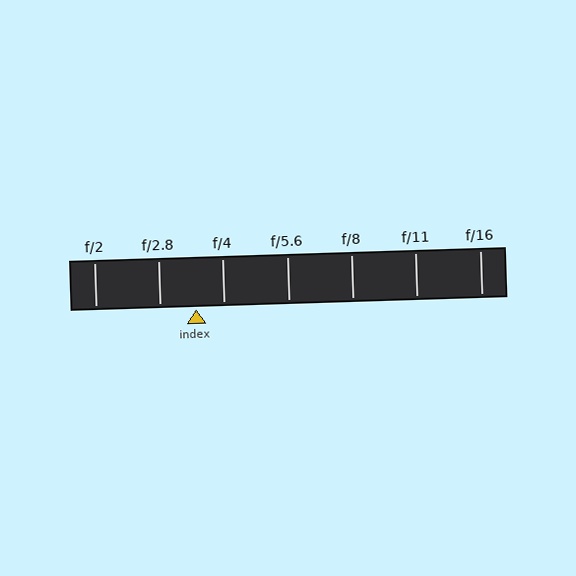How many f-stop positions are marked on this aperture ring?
There are 7 f-stop positions marked.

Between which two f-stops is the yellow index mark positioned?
The index mark is between f/2.8 and f/4.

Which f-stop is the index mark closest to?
The index mark is closest to f/4.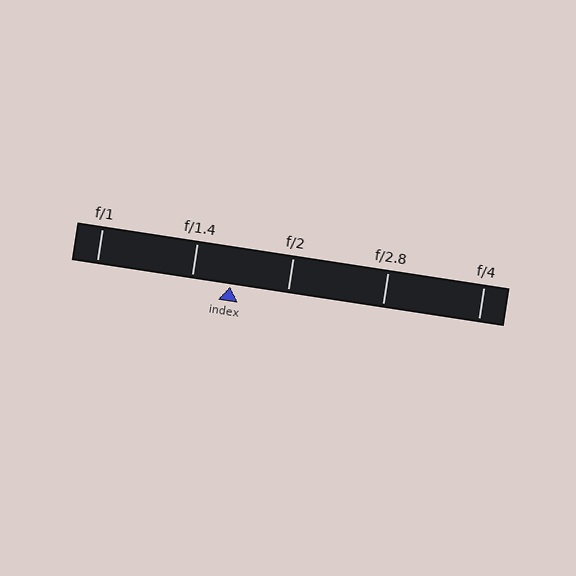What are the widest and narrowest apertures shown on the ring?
The widest aperture shown is f/1 and the narrowest is f/4.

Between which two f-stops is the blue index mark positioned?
The index mark is between f/1.4 and f/2.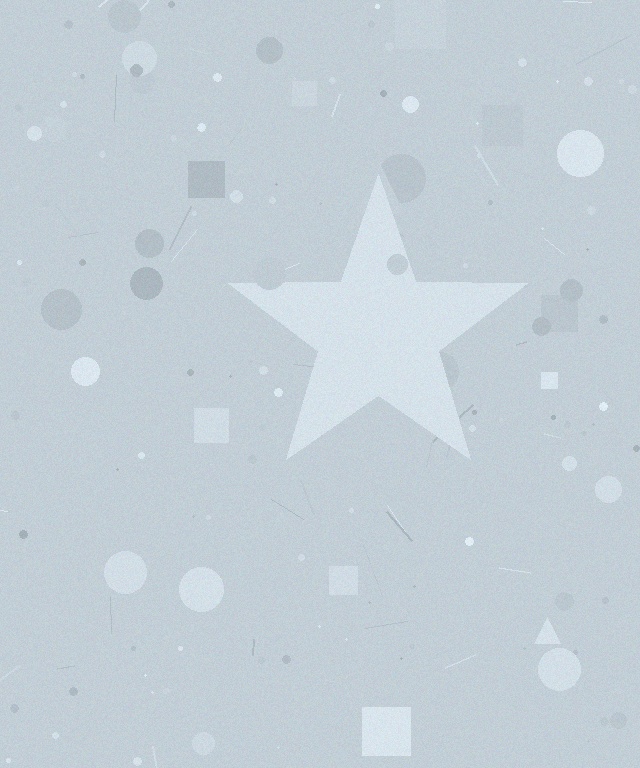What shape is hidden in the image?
A star is hidden in the image.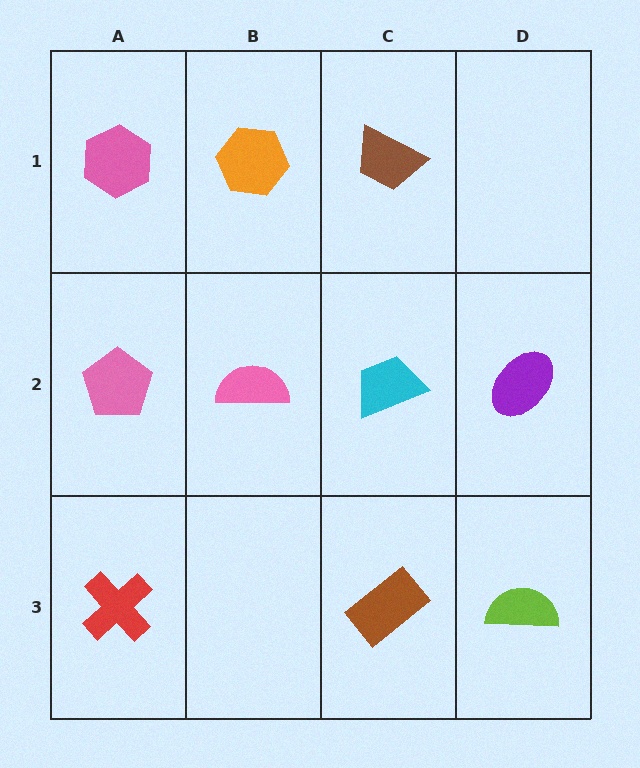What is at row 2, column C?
A cyan trapezoid.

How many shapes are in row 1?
3 shapes.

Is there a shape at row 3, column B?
No, that cell is empty.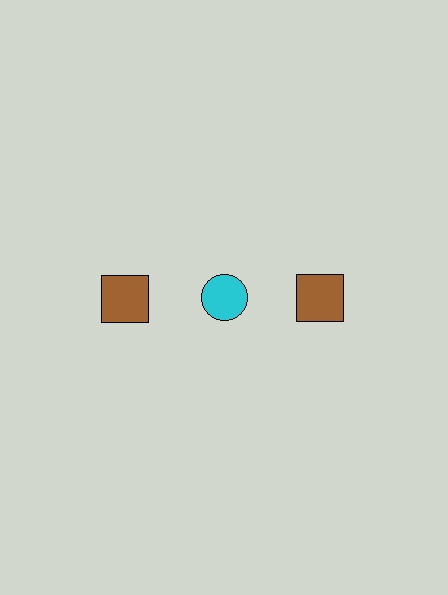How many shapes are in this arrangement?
There are 3 shapes arranged in a grid pattern.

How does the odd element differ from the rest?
It differs in both color (cyan instead of brown) and shape (circle instead of square).